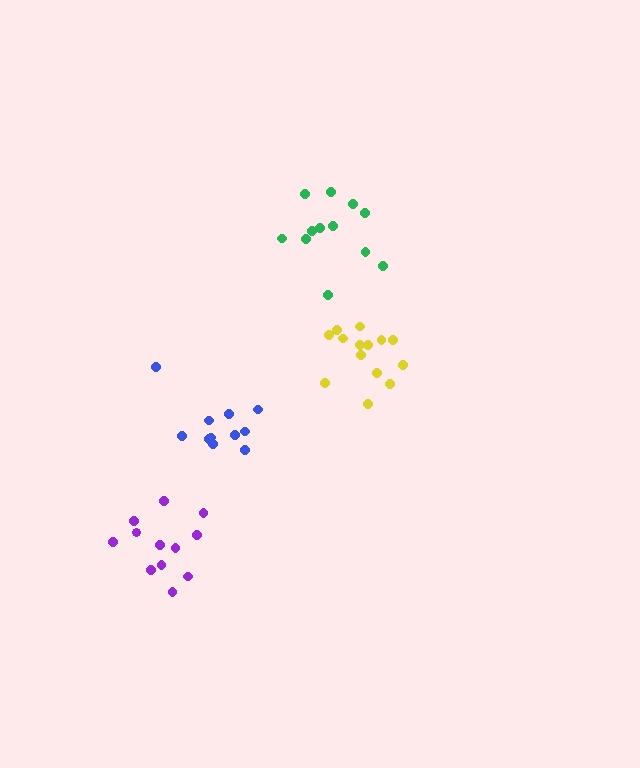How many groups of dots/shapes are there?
There are 4 groups.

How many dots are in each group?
Group 1: 12 dots, Group 2: 12 dots, Group 3: 14 dots, Group 4: 11 dots (49 total).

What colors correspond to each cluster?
The clusters are colored: green, purple, yellow, blue.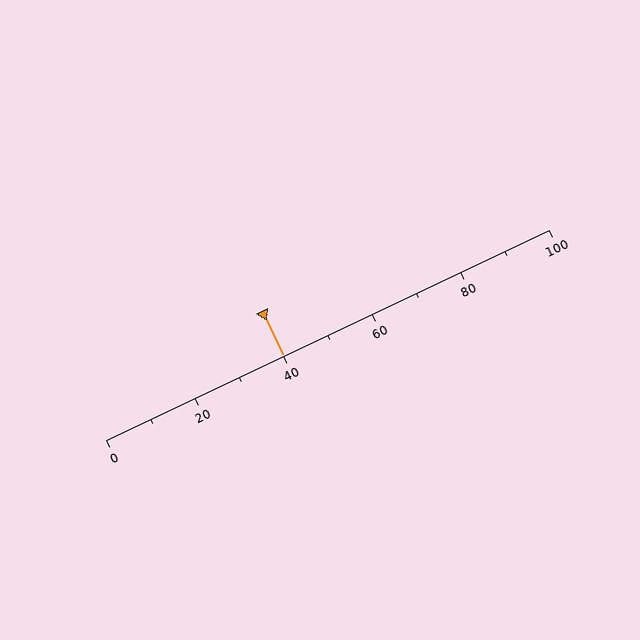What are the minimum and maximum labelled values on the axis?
The axis runs from 0 to 100.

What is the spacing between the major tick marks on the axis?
The major ticks are spaced 20 apart.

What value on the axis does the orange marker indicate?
The marker indicates approximately 40.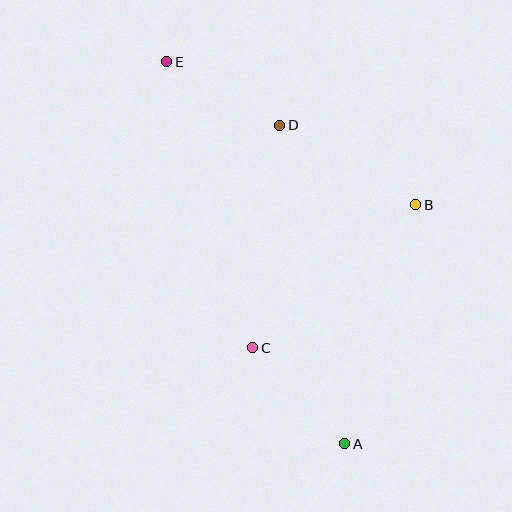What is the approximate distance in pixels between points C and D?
The distance between C and D is approximately 224 pixels.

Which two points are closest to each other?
Points D and E are closest to each other.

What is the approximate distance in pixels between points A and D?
The distance between A and D is approximately 325 pixels.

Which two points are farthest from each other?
Points A and E are farthest from each other.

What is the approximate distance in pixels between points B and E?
The distance between B and E is approximately 287 pixels.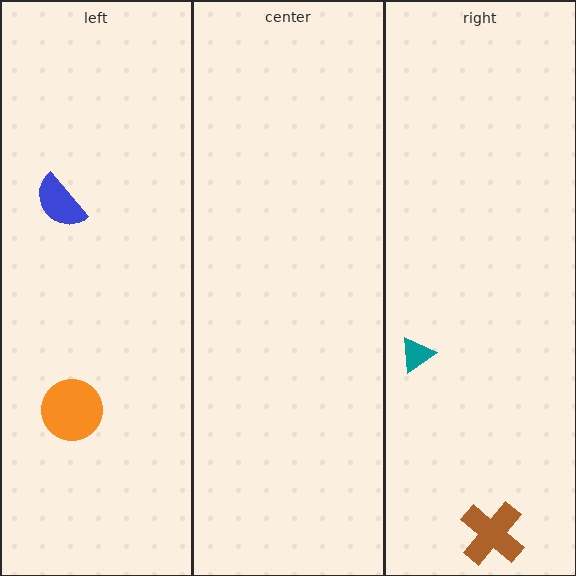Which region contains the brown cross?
The right region.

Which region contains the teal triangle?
The right region.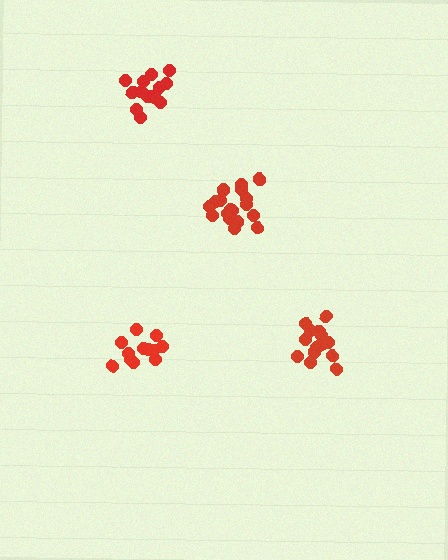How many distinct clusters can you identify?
There are 4 distinct clusters.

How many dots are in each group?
Group 1: 14 dots, Group 2: 15 dots, Group 3: 18 dots, Group 4: 12 dots (59 total).